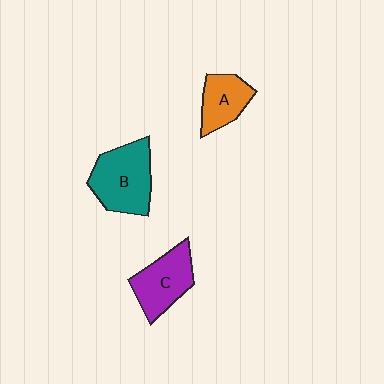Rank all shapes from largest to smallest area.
From largest to smallest: B (teal), C (purple), A (orange).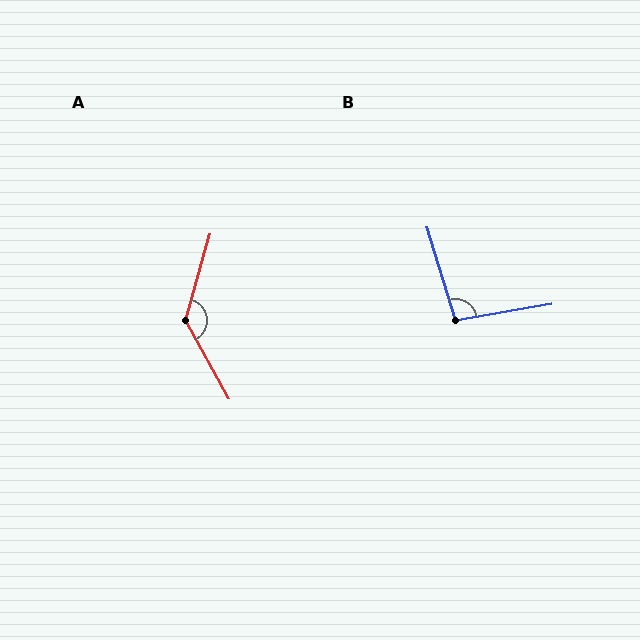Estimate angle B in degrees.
Approximately 97 degrees.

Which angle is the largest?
A, at approximately 135 degrees.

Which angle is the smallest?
B, at approximately 97 degrees.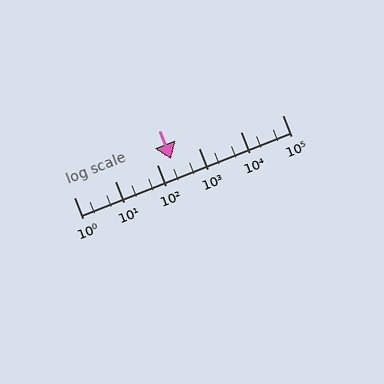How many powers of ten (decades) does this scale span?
The scale spans 5 decades, from 1 to 100000.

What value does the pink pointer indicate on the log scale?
The pointer indicates approximately 210.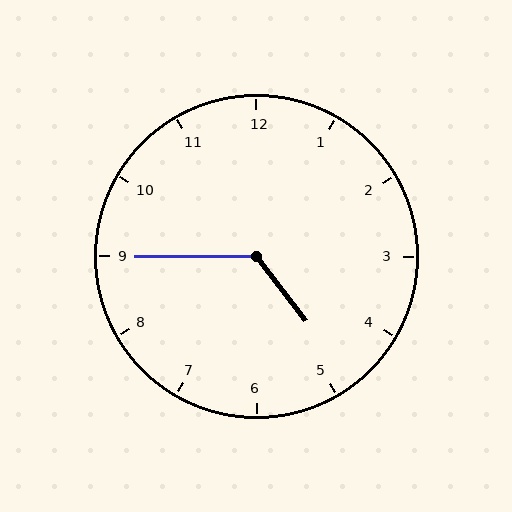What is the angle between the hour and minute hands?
Approximately 128 degrees.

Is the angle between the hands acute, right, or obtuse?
It is obtuse.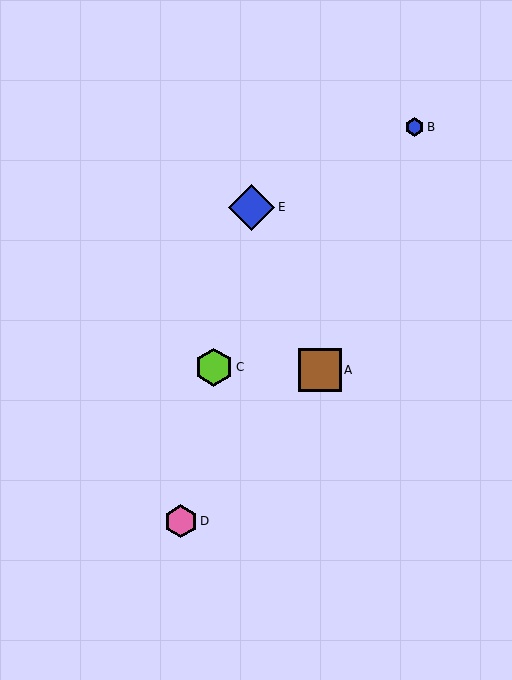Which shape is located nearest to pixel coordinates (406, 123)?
The blue hexagon (labeled B) at (415, 127) is nearest to that location.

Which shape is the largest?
The blue diamond (labeled E) is the largest.